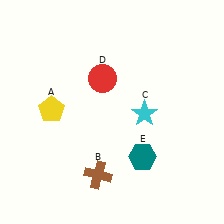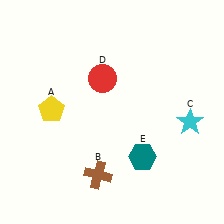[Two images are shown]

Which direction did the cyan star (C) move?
The cyan star (C) moved right.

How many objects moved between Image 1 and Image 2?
1 object moved between the two images.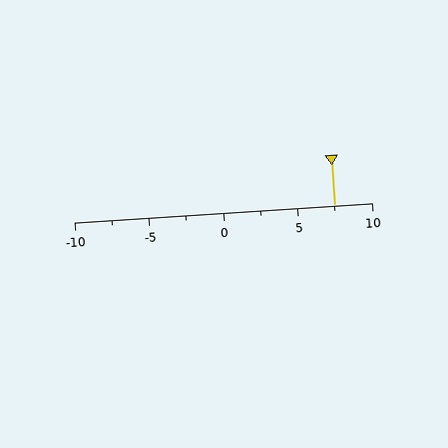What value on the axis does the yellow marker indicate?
The marker indicates approximately 7.5.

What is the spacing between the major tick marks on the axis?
The major ticks are spaced 5 apart.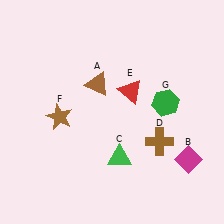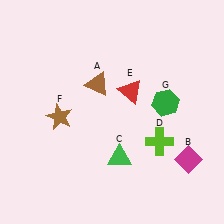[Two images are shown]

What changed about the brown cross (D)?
In Image 1, D is brown. In Image 2, it changed to lime.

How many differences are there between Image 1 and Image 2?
There is 1 difference between the two images.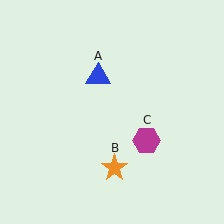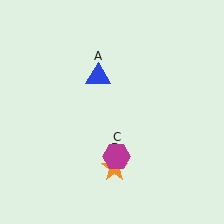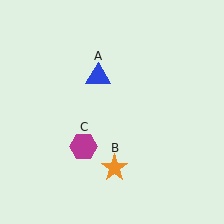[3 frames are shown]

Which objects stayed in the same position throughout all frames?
Blue triangle (object A) and orange star (object B) remained stationary.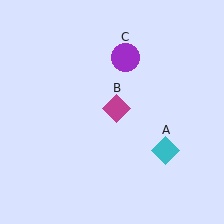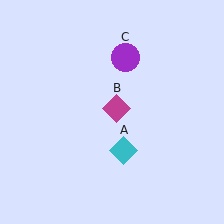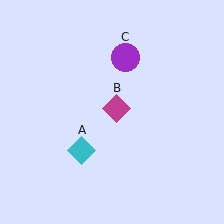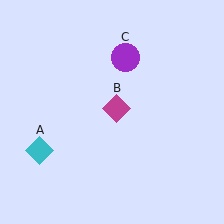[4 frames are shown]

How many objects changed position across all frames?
1 object changed position: cyan diamond (object A).